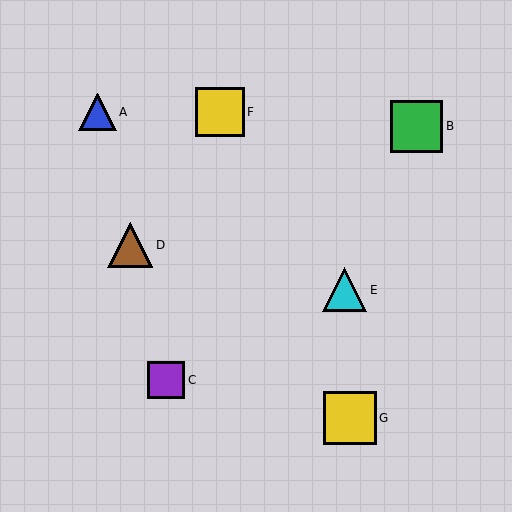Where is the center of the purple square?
The center of the purple square is at (166, 380).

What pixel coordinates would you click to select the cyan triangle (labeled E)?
Click at (344, 290) to select the cyan triangle E.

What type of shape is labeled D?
Shape D is a brown triangle.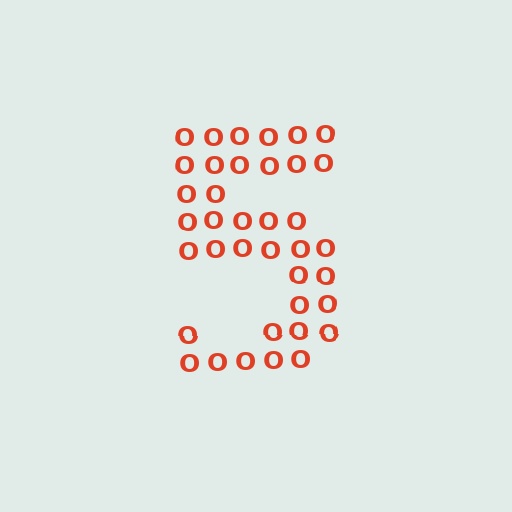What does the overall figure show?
The overall figure shows the digit 5.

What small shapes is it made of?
It is made of small letter O's.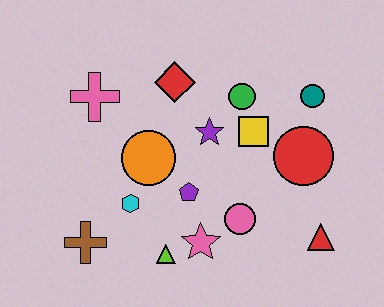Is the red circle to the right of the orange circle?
Yes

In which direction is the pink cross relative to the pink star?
The pink cross is above the pink star.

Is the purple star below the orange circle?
No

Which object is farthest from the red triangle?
The pink cross is farthest from the red triangle.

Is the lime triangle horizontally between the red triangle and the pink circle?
No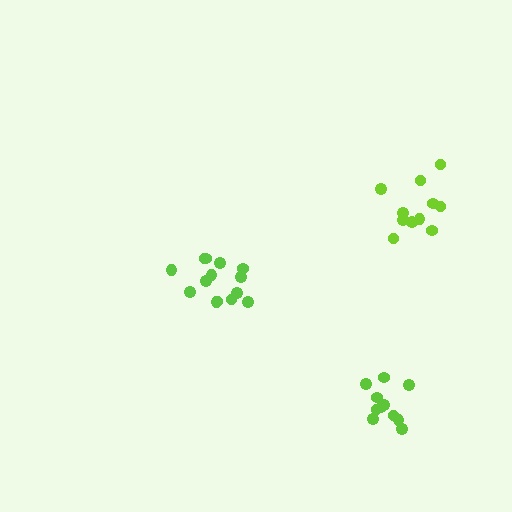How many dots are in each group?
Group 1: 14 dots, Group 2: 11 dots, Group 3: 12 dots (37 total).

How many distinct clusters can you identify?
There are 3 distinct clusters.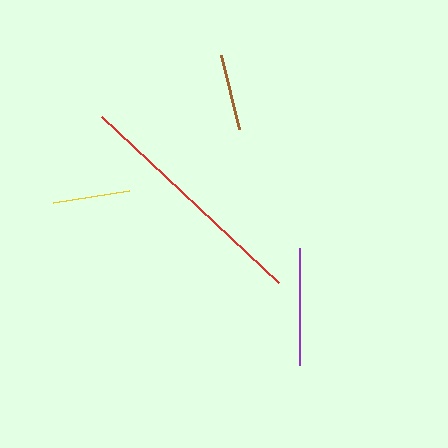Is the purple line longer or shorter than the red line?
The red line is longer than the purple line.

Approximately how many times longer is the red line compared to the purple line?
The red line is approximately 2.1 times the length of the purple line.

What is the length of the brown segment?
The brown segment is approximately 76 pixels long.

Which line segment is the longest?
The red line is the longest at approximately 242 pixels.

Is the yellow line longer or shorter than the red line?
The red line is longer than the yellow line.